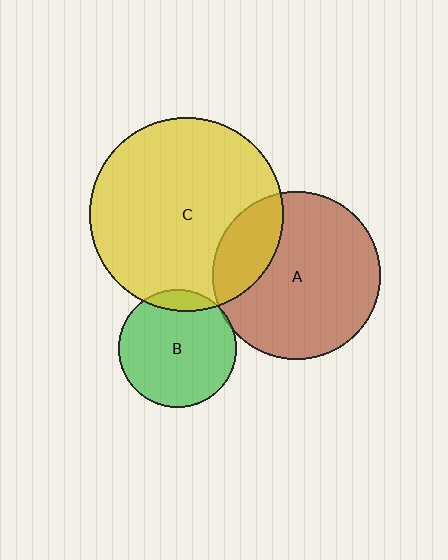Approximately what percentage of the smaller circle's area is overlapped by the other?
Approximately 5%.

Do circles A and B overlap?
Yes.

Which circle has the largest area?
Circle C (yellow).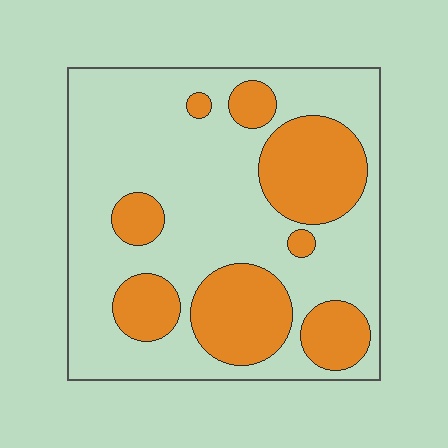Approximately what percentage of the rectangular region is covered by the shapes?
Approximately 30%.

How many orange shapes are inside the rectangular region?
8.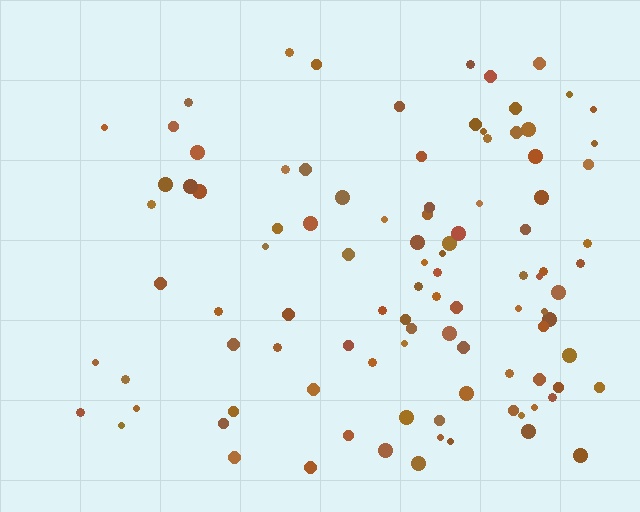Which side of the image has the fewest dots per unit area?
The left.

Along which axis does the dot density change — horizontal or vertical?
Horizontal.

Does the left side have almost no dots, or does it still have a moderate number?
Still a moderate number, just noticeably fewer than the right.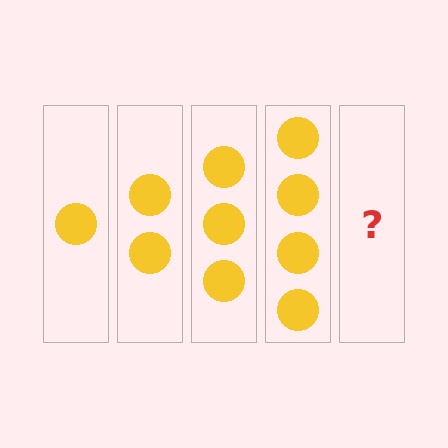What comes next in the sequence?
The next element should be 5 circles.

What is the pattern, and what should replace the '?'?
The pattern is that each step adds one more circle. The '?' should be 5 circles.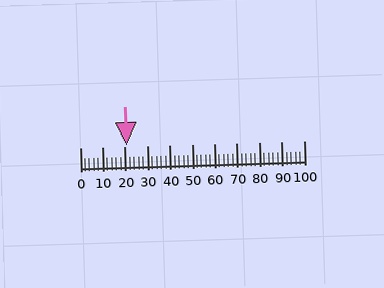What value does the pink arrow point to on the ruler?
The pink arrow points to approximately 21.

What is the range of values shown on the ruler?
The ruler shows values from 0 to 100.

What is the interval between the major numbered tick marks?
The major tick marks are spaced 10 units apart.